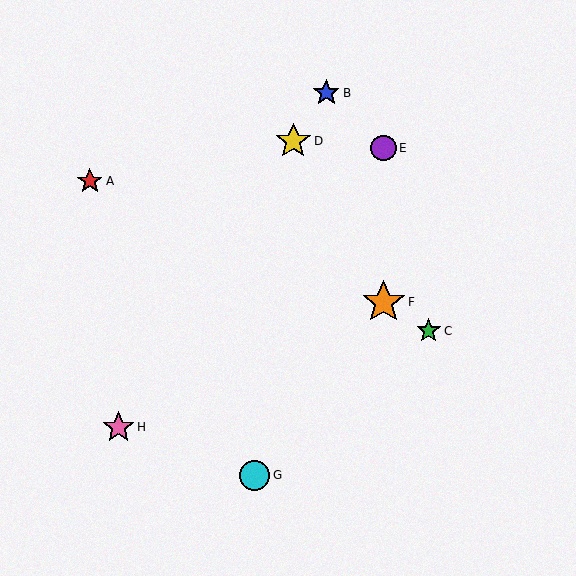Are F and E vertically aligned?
Yes, both are at x≈384.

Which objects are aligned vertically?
Objects E, F are aligned vertically.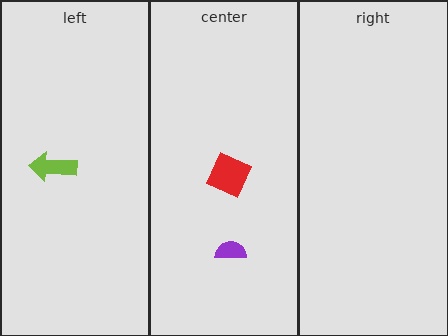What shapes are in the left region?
The lime arrow.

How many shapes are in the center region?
2.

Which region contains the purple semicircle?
The center region.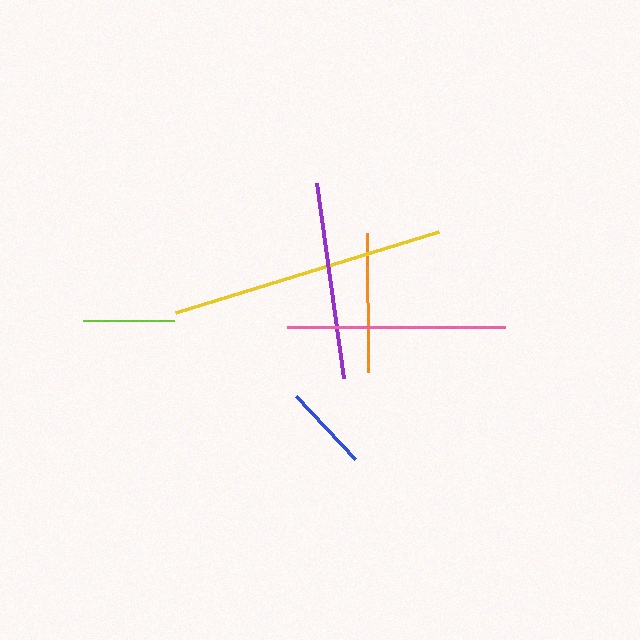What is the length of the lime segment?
The lime segment is approximately 91 pixels long.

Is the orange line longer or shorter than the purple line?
The purple line is longer than the orange line.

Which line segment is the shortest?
The blue line is the shortest at approximately 86 pixels.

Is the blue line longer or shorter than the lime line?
The lime line is longer than the blue line.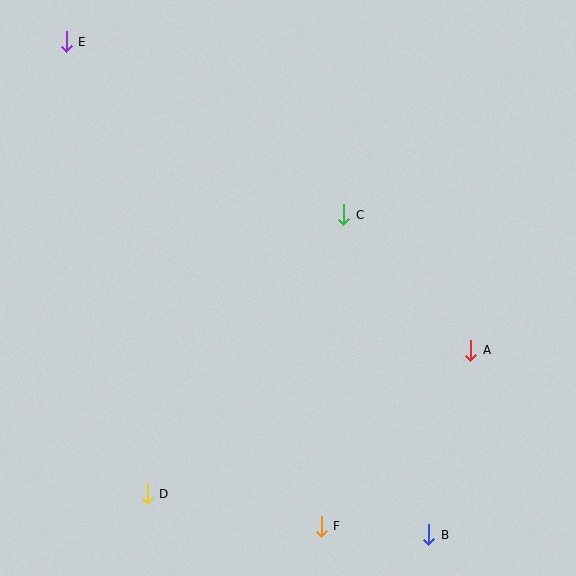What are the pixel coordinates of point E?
Point E is at (66, 42).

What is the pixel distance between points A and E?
The distance between A and E is 509 pixels.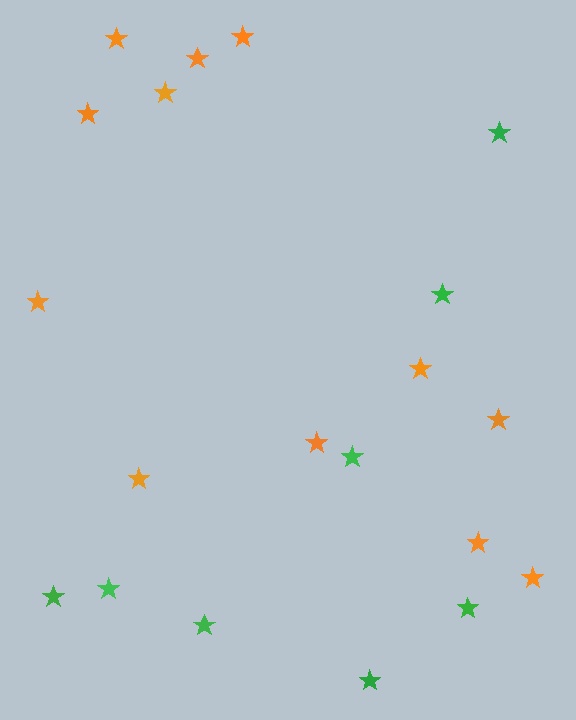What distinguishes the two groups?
There are 2 groups: one group of green stars (8) and one group of orange stars (12).